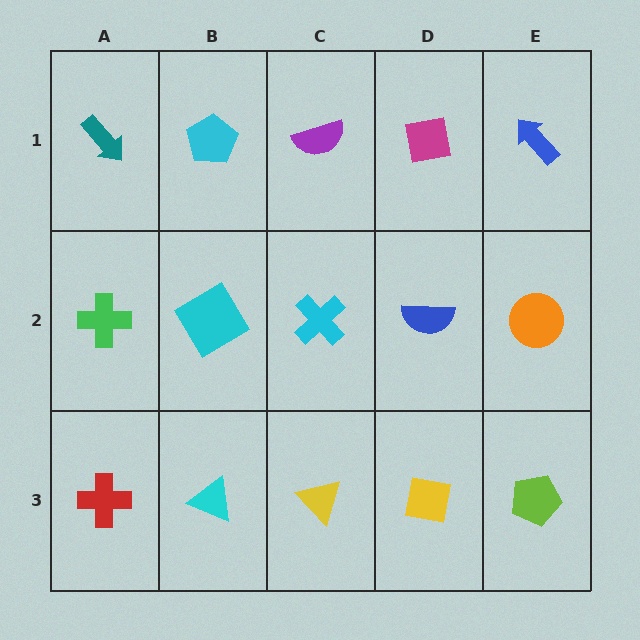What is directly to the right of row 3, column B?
A yellow triangle.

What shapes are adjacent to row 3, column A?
A green cross (row 2, column A), a cyan triangle (row 3, column B).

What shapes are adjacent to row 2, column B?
A cyan pentagon (row 1, column B), a cyan triangle (row 3, column B), a green cross (row 2, column A), a cyan cross (row 2, column C).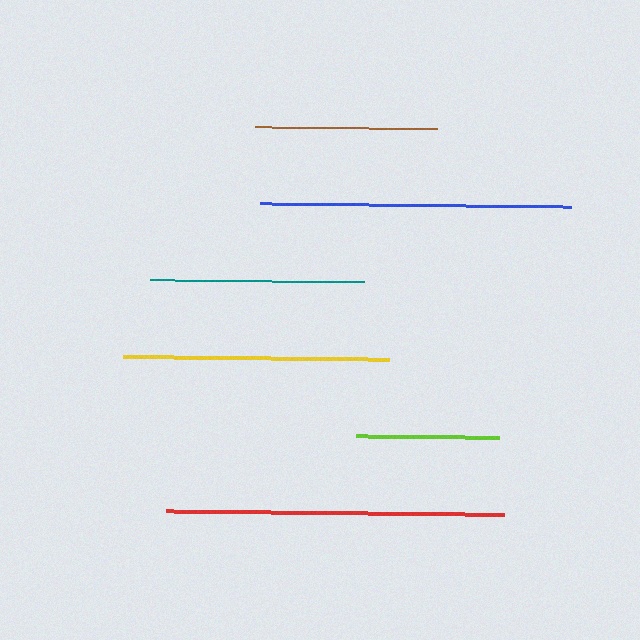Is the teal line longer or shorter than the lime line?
The teal line is longer than the lime line.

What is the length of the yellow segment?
The yellow segment is approximately 266 pixels long.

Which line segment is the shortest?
The lime line is the shortest at approximately 143 pixels.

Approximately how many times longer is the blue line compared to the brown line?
The blue line is approximately 1.7 times the length of the brown line.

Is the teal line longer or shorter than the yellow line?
The yellow line is longer than the teal line.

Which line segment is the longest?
The red line is the longest at approximately 337 pixels.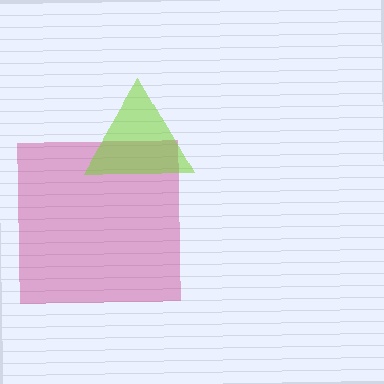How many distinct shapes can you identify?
There are 2 distinct shapes: a magenta square, a lime triangle.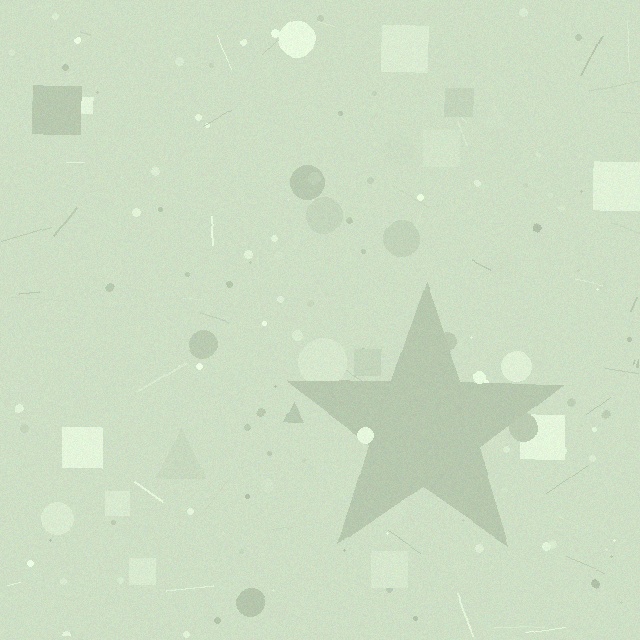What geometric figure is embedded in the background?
A star is embedded in the background.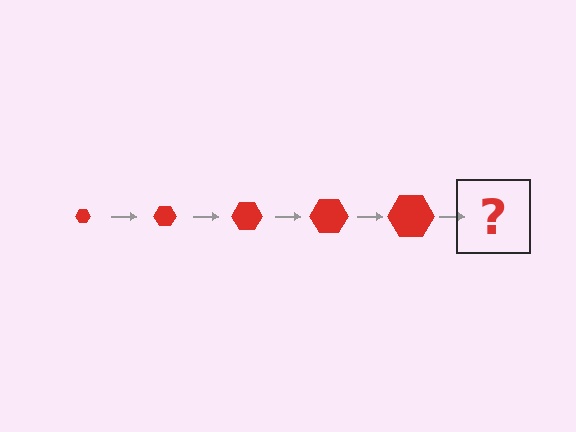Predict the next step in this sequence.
The next step is a red hexagon, larger than the previous one.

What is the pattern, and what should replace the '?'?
The pattern is that the hexagon gets progressively larger each step. The '?' should be a red hexagon, larger than the previous one.